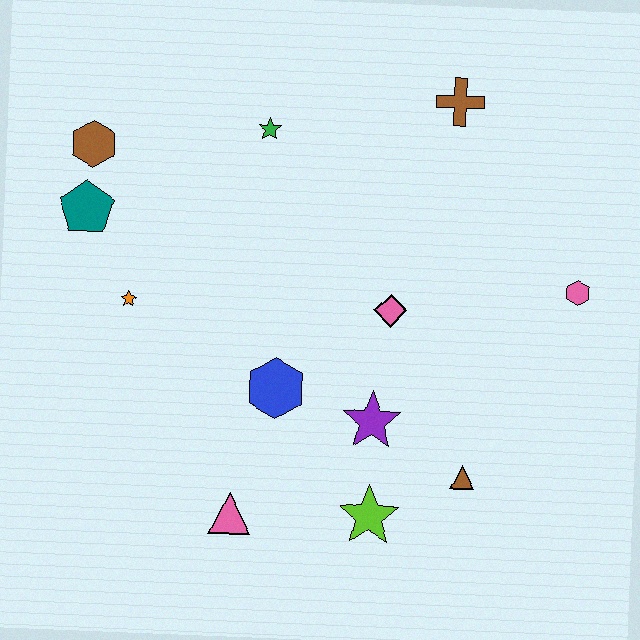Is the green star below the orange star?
No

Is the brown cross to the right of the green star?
Yes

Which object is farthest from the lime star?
The brown hexagon is farthest from the lime star.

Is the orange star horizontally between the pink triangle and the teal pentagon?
Yes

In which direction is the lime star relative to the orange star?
The lime star is to the right of the orange star.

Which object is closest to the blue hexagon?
The purple star is closest to the blue hexagon.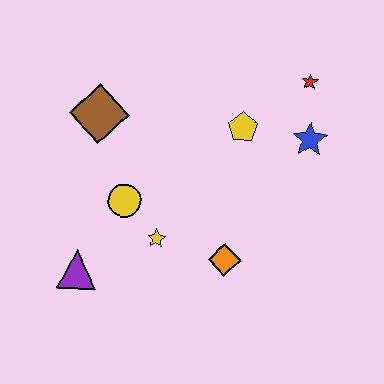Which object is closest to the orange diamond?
The yellow star is closest to the orange diamond.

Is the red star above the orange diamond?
Yes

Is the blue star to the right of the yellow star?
Yes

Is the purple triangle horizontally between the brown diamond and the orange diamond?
No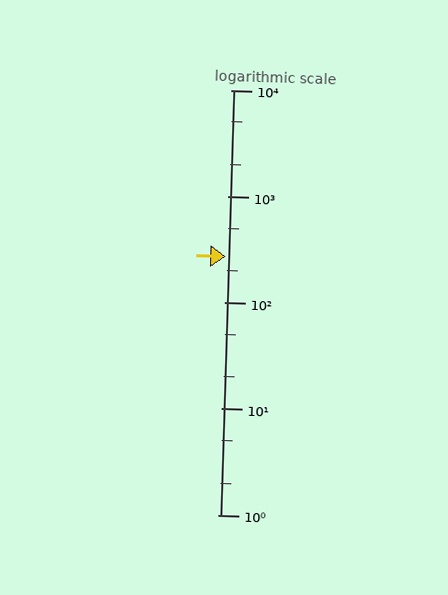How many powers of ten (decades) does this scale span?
The scale spans 4 decades, from 1 to 10000.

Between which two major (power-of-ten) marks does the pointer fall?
The pointer is between 100 and 1000.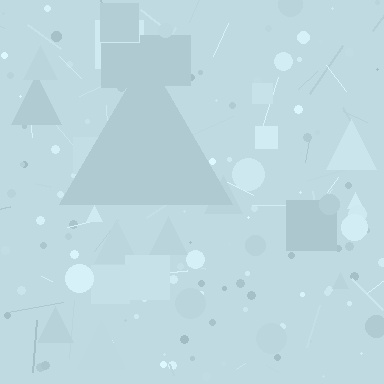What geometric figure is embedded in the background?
A triangle is embedded in the background.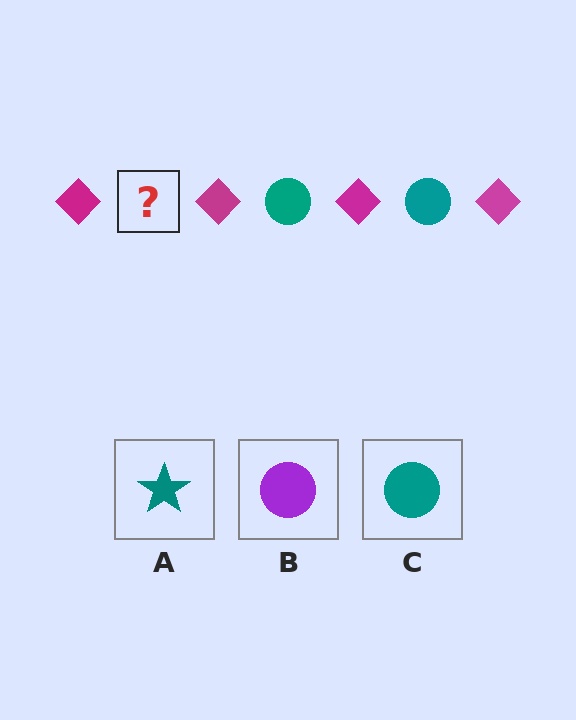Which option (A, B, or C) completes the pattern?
C.